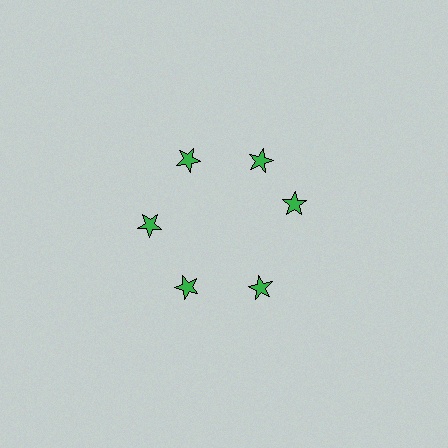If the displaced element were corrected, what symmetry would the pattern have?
It would have 6-fold rotational symmetry — the pattern would map onto itself every 60 degrees.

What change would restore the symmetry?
The symmetry would be restored by rotating it back into even spacing with its neighbors so that all 6 stars sit at equal angles and equal distance from the center.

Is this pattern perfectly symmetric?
No. The 6 green stars are arranged in a ring, but one element near the 3 o'clock position is rotated out of alignment along the ring, breaking the 6-fold rotational symmetry.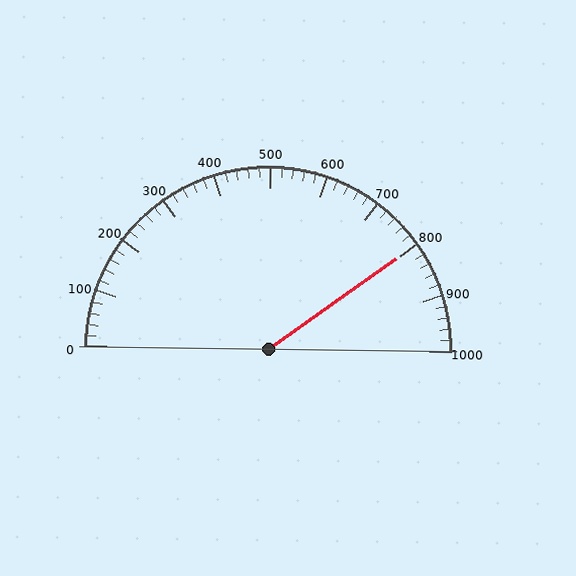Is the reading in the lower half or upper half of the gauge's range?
The reading is in the upper half of the range (0 to 1000).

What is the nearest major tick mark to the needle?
The nearest major tick mark is 800.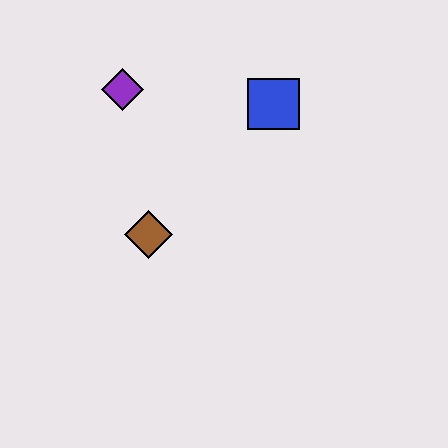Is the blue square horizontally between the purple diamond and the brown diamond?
No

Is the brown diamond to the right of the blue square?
No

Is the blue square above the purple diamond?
No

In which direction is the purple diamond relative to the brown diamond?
The purple diamond is above the brown diamond.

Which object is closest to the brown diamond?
The purple diamond is closest to the brown diamond.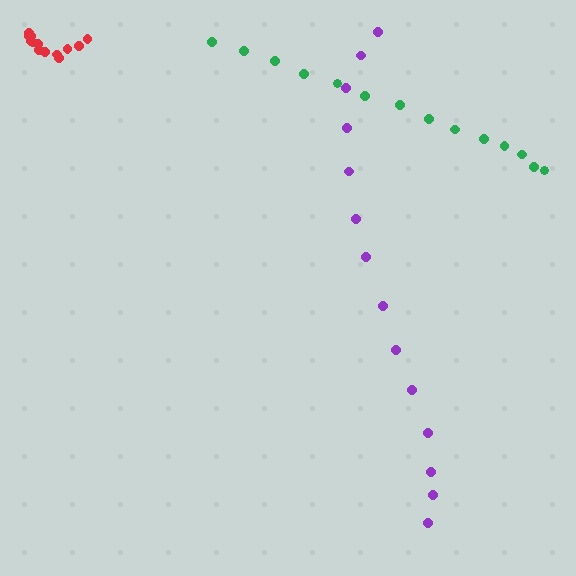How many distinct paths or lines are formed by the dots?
There are 3 distinct paths.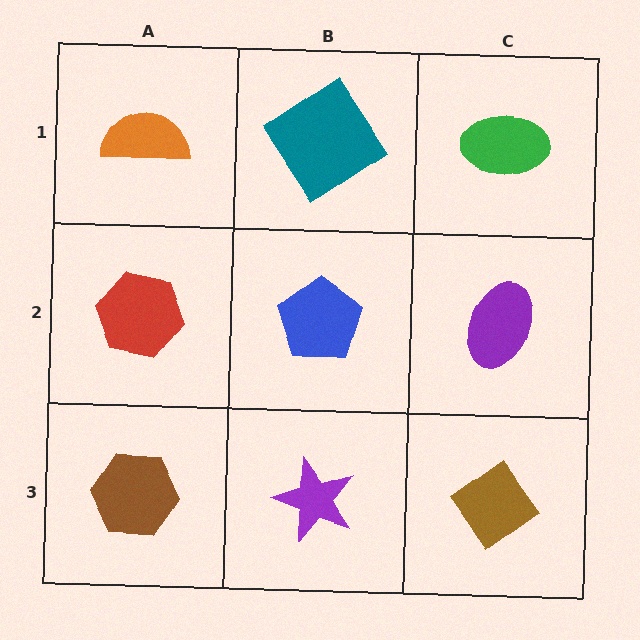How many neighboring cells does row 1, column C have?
2.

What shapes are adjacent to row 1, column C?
A purple ellipse (row 2, column C), a teal diamond (row 1, column B).